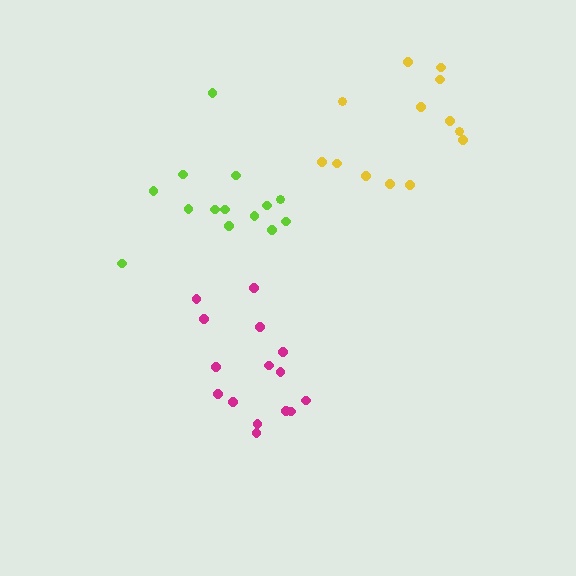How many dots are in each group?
Group 1: 14 dots, Group 2: 13 dots, Group 3: 15 dots (42 total).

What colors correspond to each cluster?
The clusters are colored: lime, yellow, magenta.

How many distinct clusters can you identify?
There are 3 distinct clusters.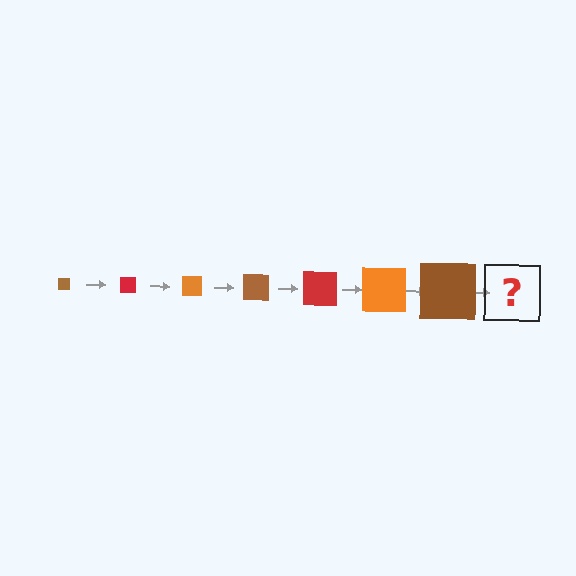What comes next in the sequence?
The next element should be a red square, larger than the previous one.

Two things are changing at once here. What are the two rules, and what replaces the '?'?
The two rules are that the square grows larger each step and the color cycles through brown, red, and orange. The '?' should be a red square, larger than the previous one.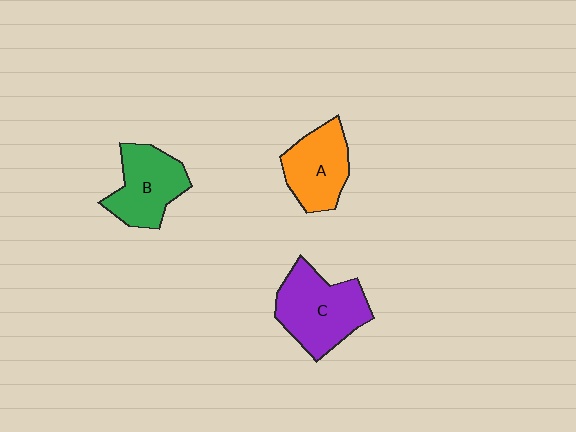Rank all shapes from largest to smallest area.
From largest to smallest: C (purple), B (green), A (orange).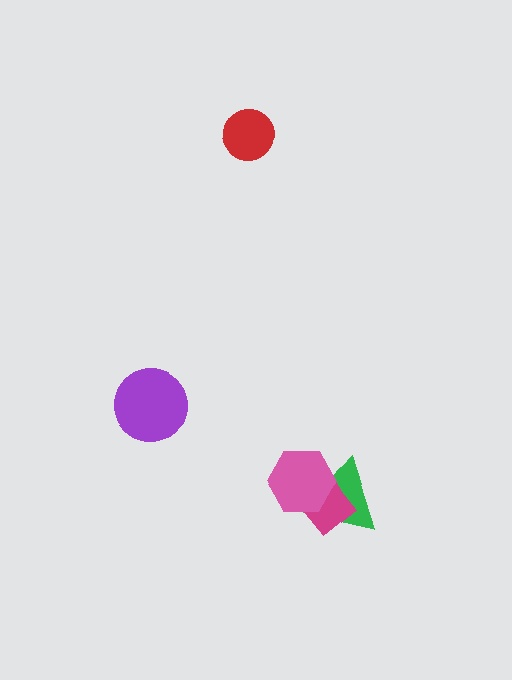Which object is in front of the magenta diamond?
The pink hexagon is in front of the magenta diamond.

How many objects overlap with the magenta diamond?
2 objects overlap with the magenta diamond.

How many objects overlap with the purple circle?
0 objects overlap with the purple circle.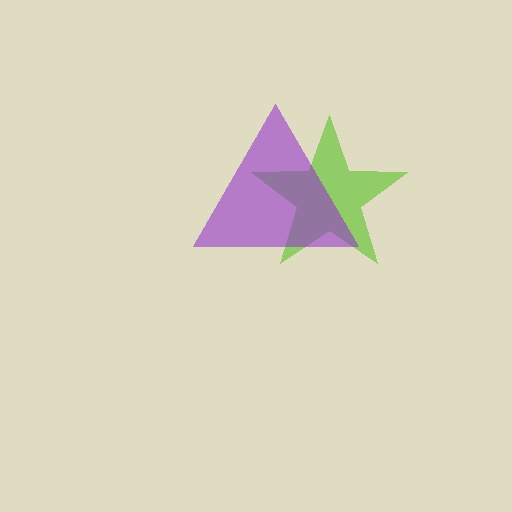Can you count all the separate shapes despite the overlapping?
Yes, there are 2 separate shapes.